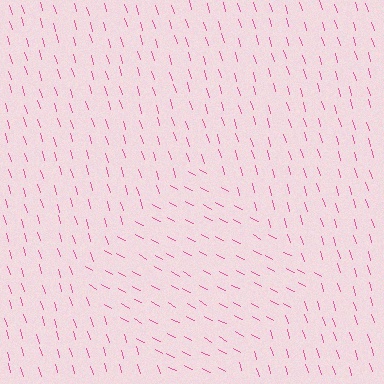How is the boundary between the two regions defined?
The boundary is defined purely by a change in line orientation (approximately 45 degrees difference). All lines are the same color and thickness.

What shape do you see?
I see a diamond.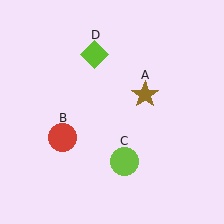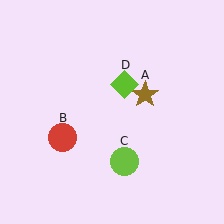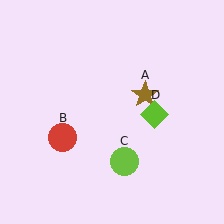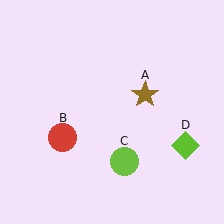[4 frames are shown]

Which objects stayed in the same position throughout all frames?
Brown star (object A) and red circle (object B) and lime circle (object C) remained stationary.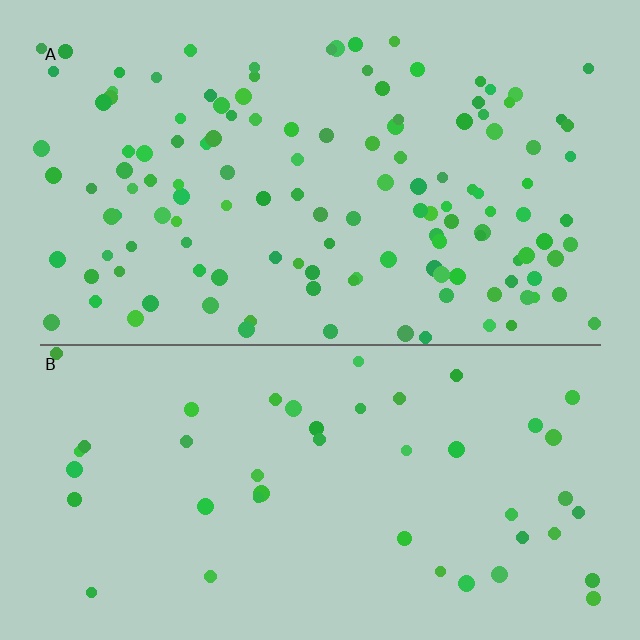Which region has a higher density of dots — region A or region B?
A (the top).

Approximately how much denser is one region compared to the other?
Approximately 2.9× — region A over region B.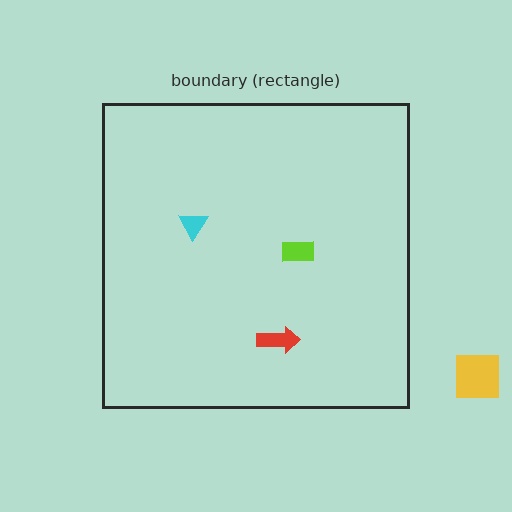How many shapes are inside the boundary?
3 inside, 1 outside.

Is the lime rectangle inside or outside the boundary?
Inside.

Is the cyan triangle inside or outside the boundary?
Inside.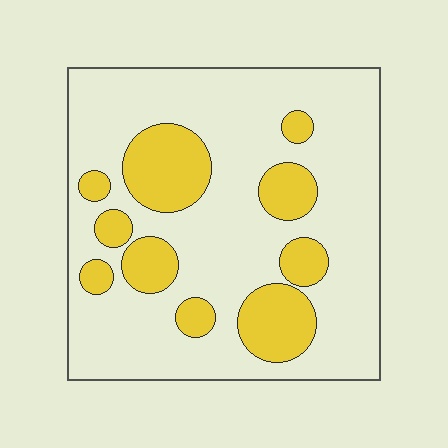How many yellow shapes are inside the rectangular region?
10.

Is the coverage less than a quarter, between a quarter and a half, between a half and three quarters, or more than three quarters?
Less than a quarter.